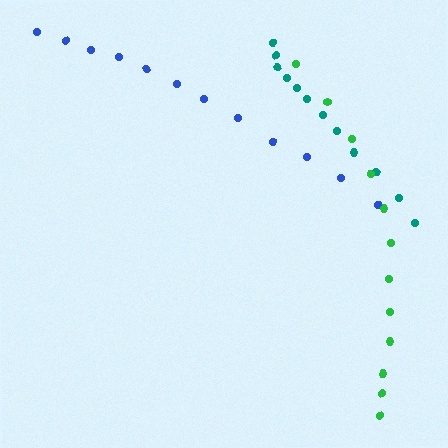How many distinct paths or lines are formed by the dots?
There are 3 distinct paths.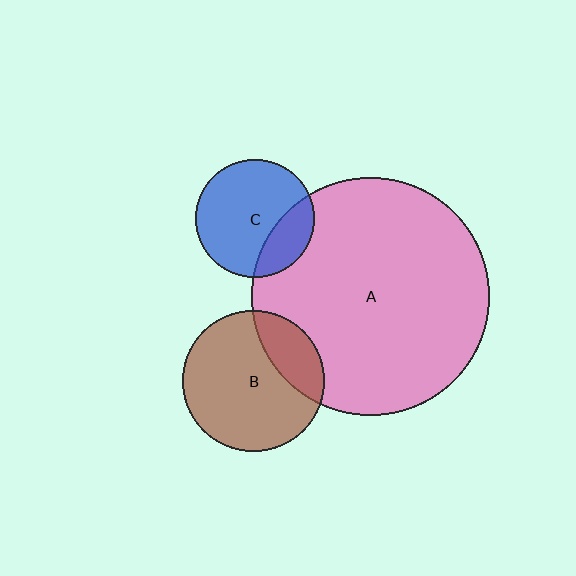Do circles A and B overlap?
Yes.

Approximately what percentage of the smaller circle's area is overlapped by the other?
Approximately 25%.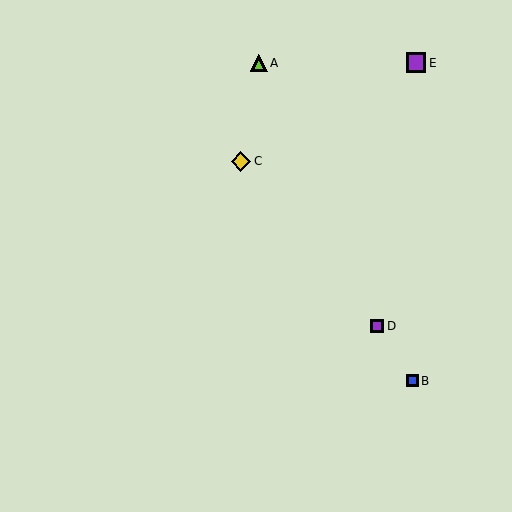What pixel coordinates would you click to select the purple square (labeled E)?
Click at (416, 63) to select the purple square E.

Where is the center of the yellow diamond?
The center of the yellow diamond is at (241, 161).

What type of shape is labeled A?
Shape A is a lime triangle.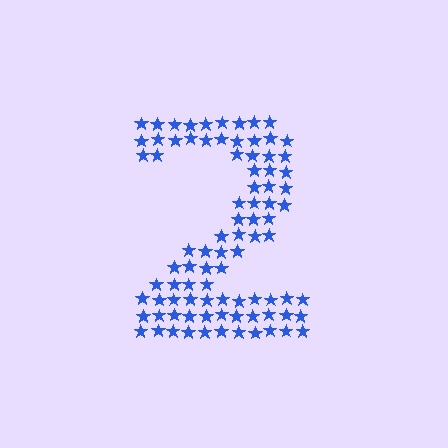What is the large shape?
The large shape is the digit 2.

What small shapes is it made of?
It is made of small stars.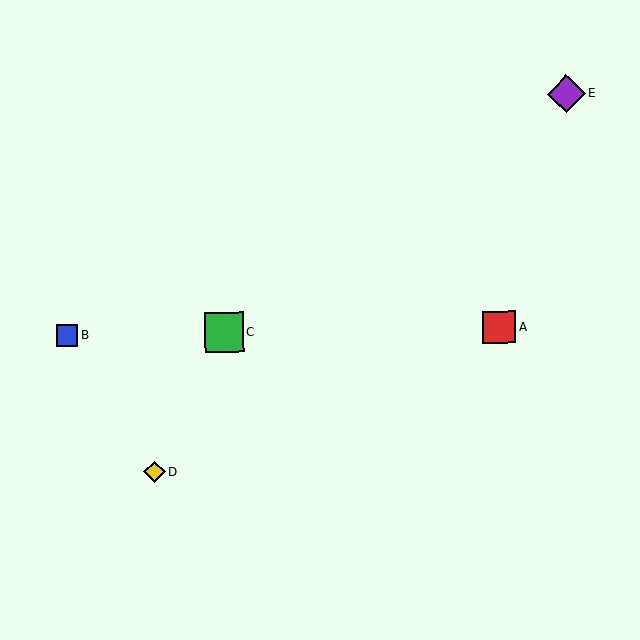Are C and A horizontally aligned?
Yes, both are at y≈332.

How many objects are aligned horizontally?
3 objects (A, B, C) are aligned horizontally.